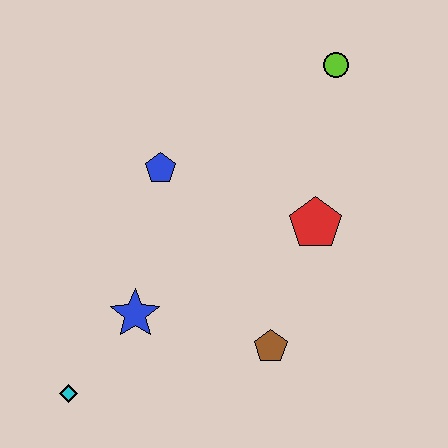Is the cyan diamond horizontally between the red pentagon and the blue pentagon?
No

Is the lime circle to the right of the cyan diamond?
Yes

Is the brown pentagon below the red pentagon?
Yes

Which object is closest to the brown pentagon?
The red pentagon is closest to the brown pentagon.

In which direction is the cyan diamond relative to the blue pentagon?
The cyan diamond is below the blue pentagon.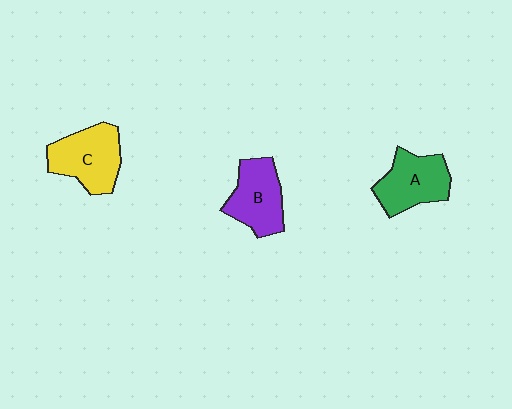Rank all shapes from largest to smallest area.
From largest to smallest: C (yellow), A (green), B (purple).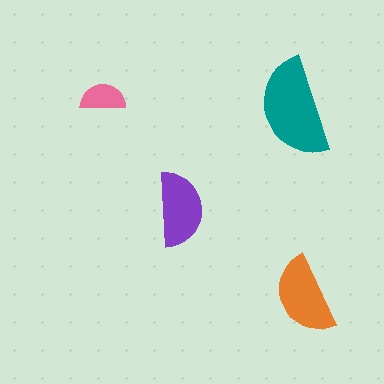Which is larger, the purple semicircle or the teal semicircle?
The teal one.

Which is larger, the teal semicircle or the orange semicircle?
The teal one.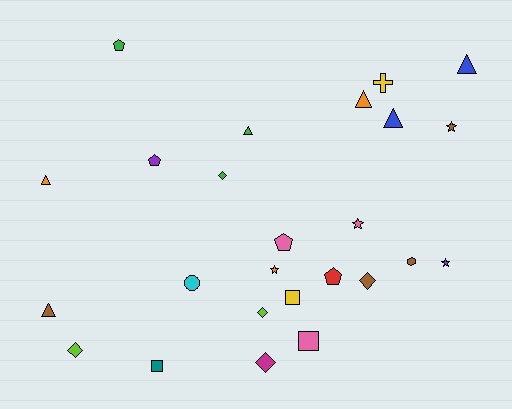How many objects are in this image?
There are 25 objects.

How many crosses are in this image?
There is 1 cross.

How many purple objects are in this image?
There are 2 purple objects.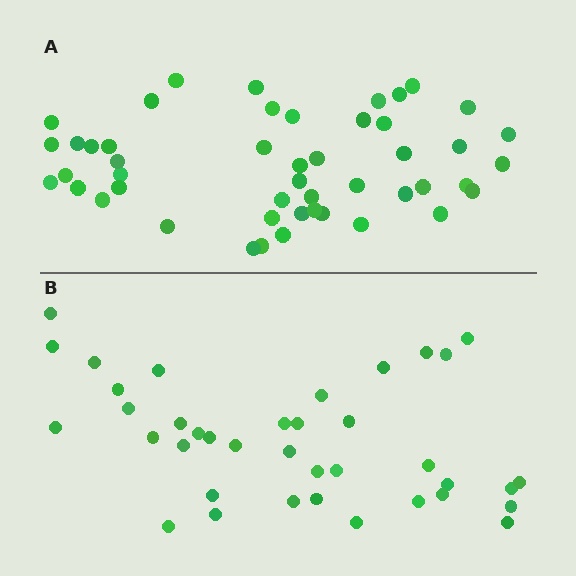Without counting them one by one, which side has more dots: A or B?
Region A (the top region) has more dots.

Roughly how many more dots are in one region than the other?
Region A has roughly 10 or so more dots than region B.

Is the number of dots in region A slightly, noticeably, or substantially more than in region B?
Region A has noticeably more, but not dramatically so. The ratio is roughly 1.3 to 1.